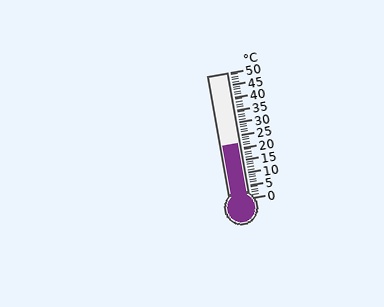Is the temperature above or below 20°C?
The temperature is above 20°C.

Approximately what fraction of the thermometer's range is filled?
The thermometer is filled to approximately 45% of its range.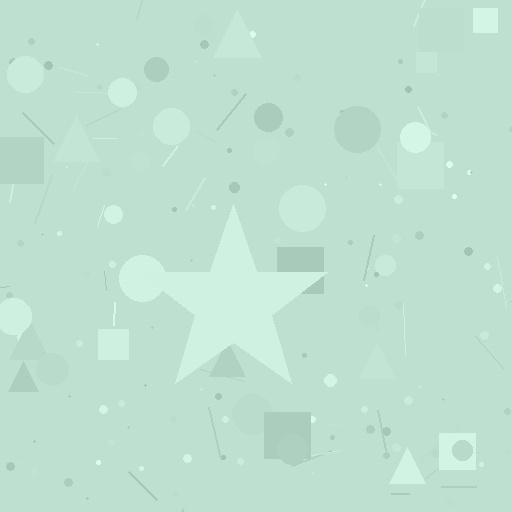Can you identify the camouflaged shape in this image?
The camouflaged shape is a star.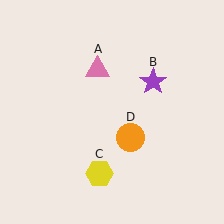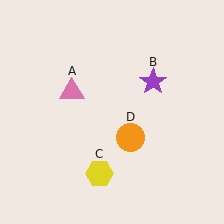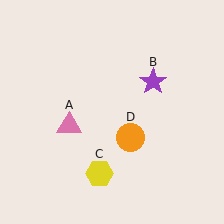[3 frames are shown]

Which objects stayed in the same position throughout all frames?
Purple star (object B) and yellow hexagon (object C) and orange circle (object D) remained stationary.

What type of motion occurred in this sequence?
The pink triangle (object A) rotated counterclockwise around the center of the scene.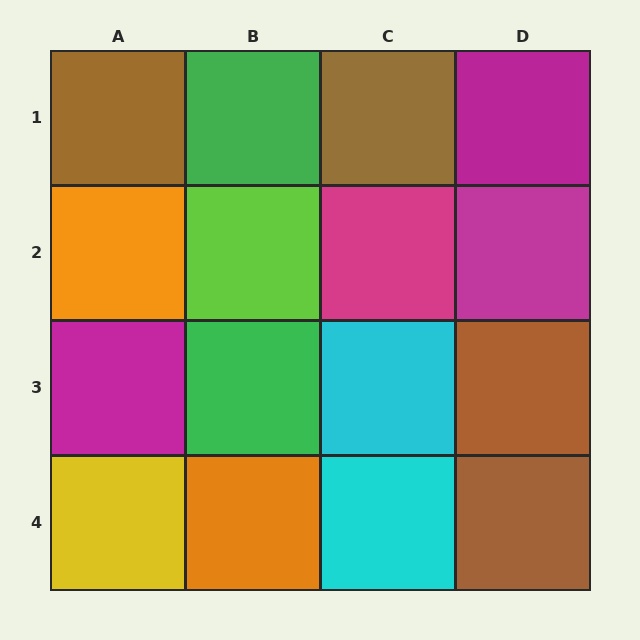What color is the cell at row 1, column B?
Green.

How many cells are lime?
1 cell is lime.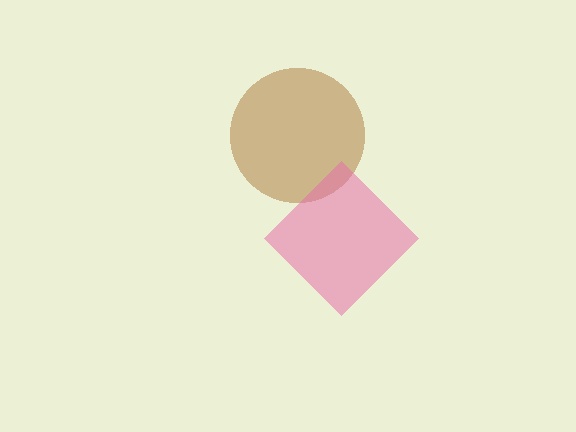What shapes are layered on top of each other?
The layered shapes are: a brown circle, a pink diamond.